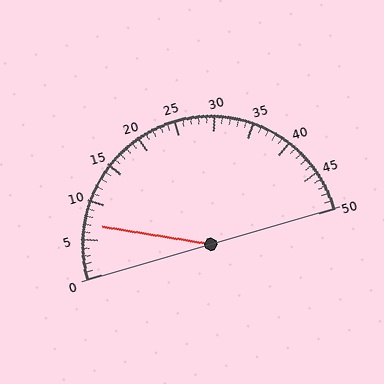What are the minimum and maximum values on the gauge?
The gauge ranges from 0 to 50.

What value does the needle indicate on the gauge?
The needle indicates approximately 7.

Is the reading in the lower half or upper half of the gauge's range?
The reading is in the lower half of the range (0 to 50).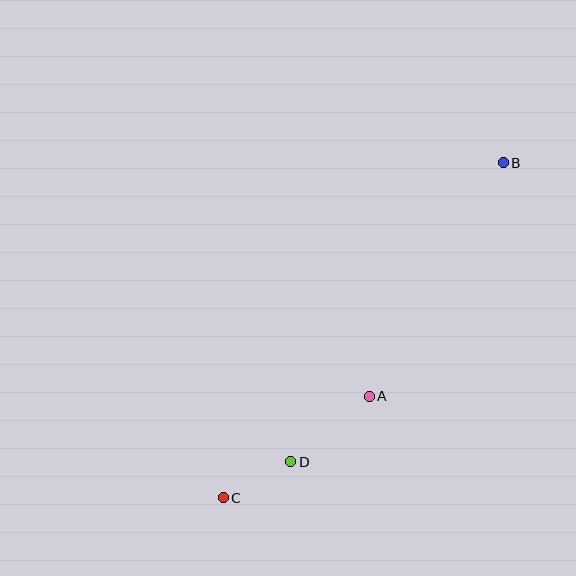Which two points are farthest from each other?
Points B and C are farthest from each other.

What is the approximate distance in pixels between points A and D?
The distance between A and D is approximately 102 pixels.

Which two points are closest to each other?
Points C and D are closest to each other.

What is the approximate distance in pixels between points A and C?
The distance between A and C is approximately 178 pixels.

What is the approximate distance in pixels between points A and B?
The distance between A and B is approximately 269 pixels.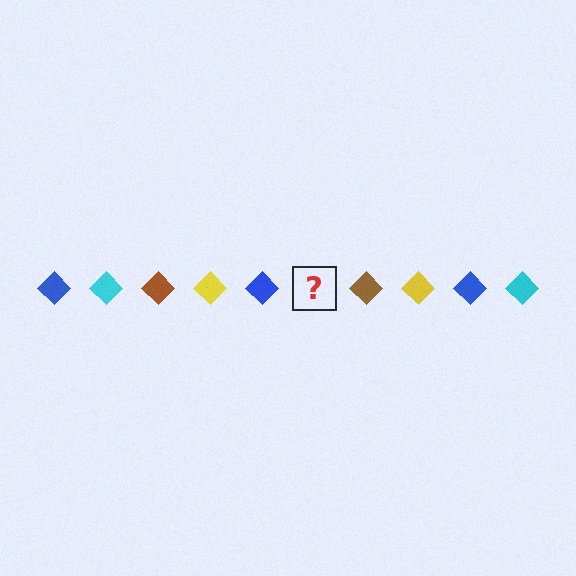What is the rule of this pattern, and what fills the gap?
The rule is that the pattern cycles through blue, cyan, brown, yellow diamonds. The gap should be filled with a cyan diamond.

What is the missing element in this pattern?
The missing element is a cyan diamond.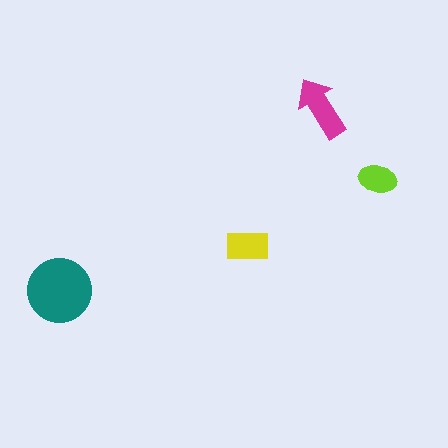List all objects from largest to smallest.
The teal circle, the magenta arrow, the yellow rectangle, the lime ellipse.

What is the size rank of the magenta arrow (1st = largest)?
2nd.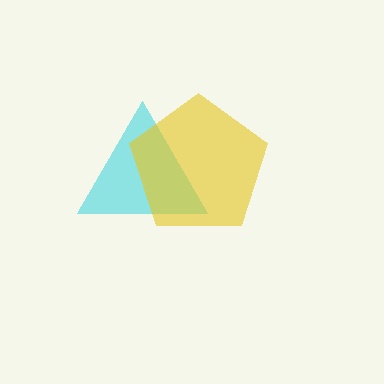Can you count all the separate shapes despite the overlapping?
Yes, there are 2 separate shapes.